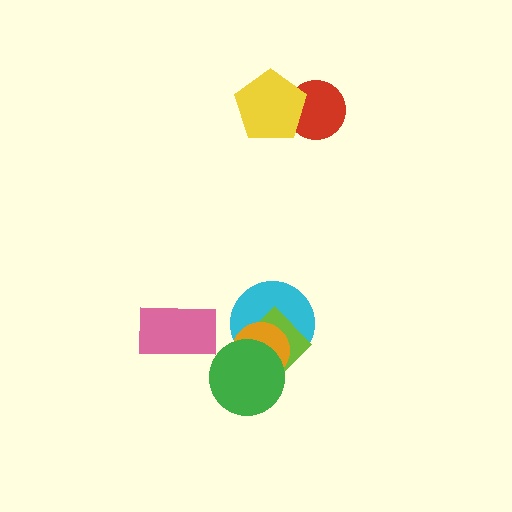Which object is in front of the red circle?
The yellow pentagon is in front of the red circle.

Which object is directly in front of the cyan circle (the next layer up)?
The lime diamond is directly in front of the cyan circle.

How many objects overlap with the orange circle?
3 objects overlap with the orange circle.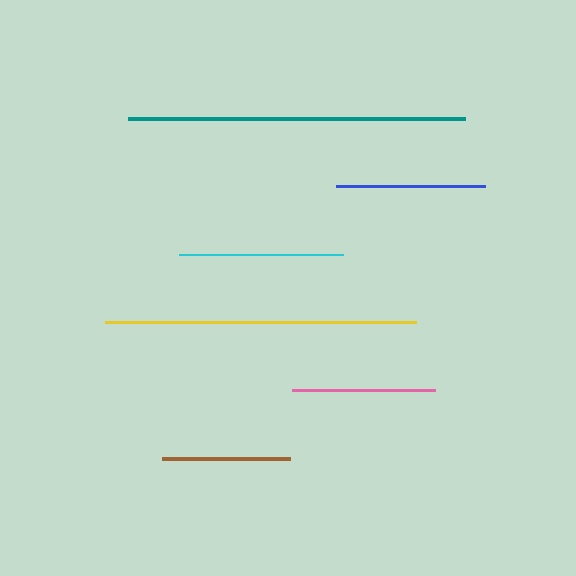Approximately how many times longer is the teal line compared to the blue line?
The teal line is approximately 2.3 times the length of the blue line.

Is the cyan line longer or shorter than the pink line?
The cyan line is longer than the pink line.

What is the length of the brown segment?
The brown segment is approximately 128 pixels long.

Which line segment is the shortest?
The brown line is the shortest at approximately 128 pixels.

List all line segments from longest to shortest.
From longest to shortest: teal, yellow, cyan, blue, pink, brown.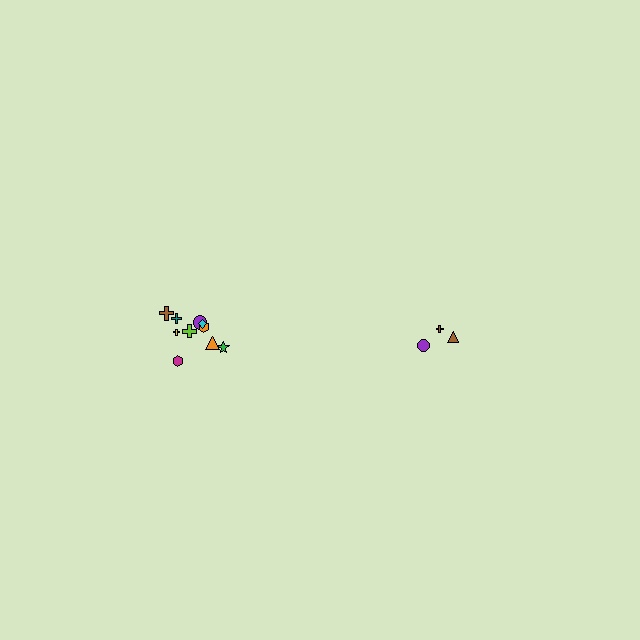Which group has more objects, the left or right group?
The left group.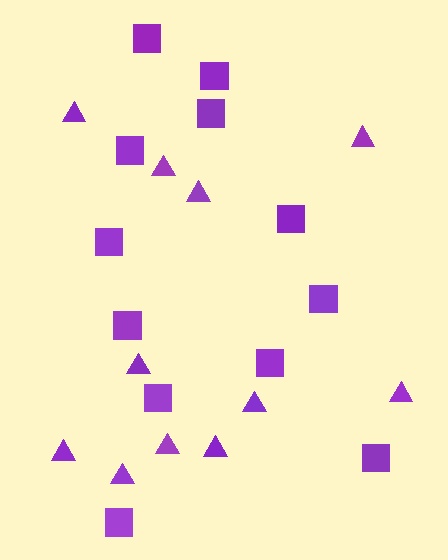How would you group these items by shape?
There are 2 groups: one group of squares (12) and one group of triangles (11).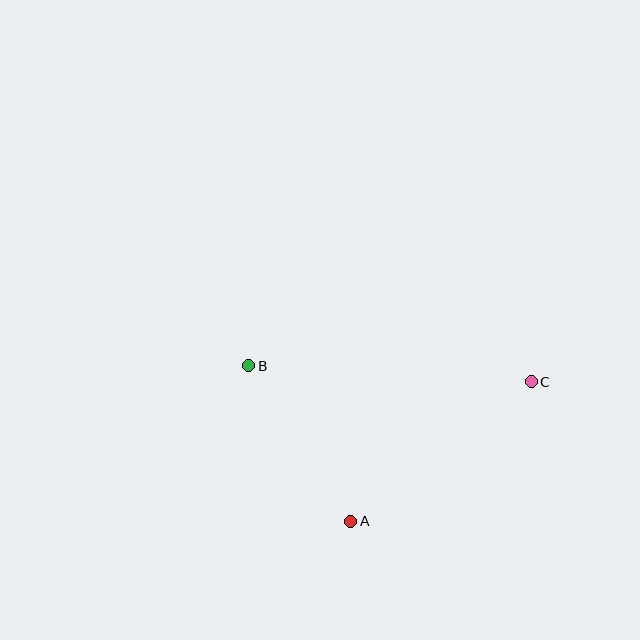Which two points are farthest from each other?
Points B and C are farthest from each other.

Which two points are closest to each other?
Points A and B are closest to each other.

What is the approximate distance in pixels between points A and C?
The distance between A and C is approximately 228 pixels.